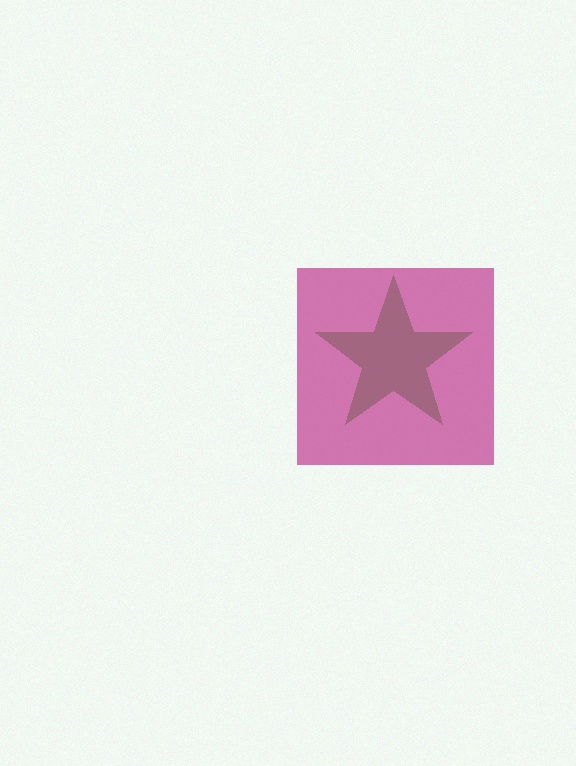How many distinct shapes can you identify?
There are 2 distinct shapes: a green star, a magenta square.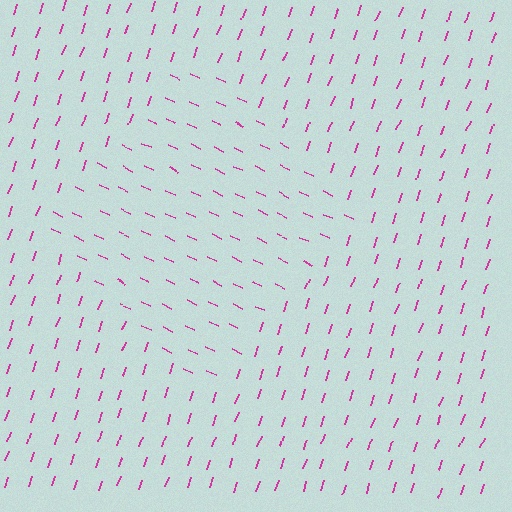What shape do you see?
I see a diamond.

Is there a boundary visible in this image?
Yes, there is a texture boundary formed by a change in line orientation.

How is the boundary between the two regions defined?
The boundary is defined purely by a change in line orientation (approximately 84 degrees difference). All lines are the same color and thickness.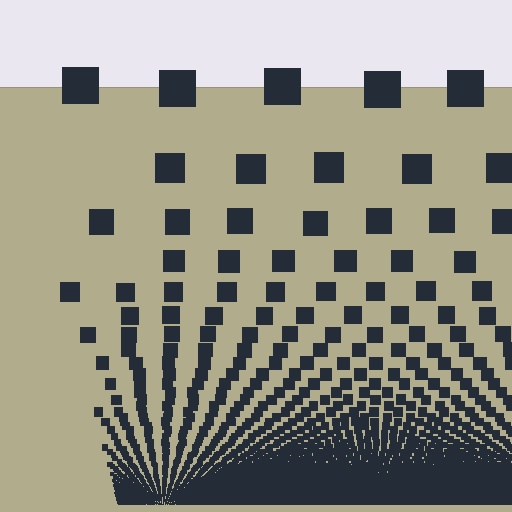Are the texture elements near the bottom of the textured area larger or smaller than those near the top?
Smaller. The gradient is inverted — elements near the bottom are smaller and denser.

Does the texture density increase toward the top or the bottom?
Density increases toward the bottom.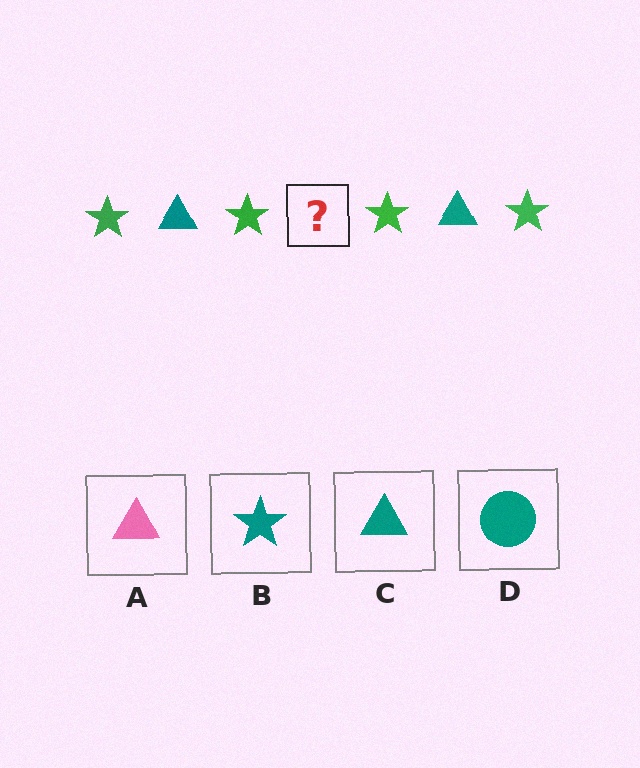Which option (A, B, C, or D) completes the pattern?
C.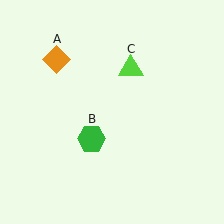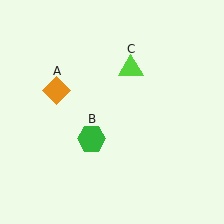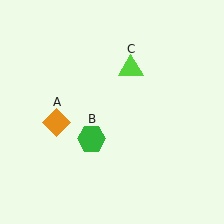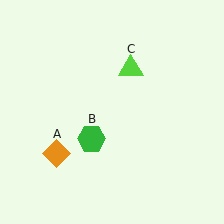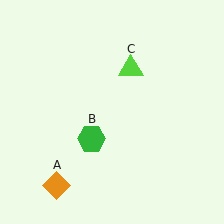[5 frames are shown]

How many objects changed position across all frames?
1 object changed position: orange diamond (object A).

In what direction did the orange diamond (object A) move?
The orange diamond (object A) moved down.